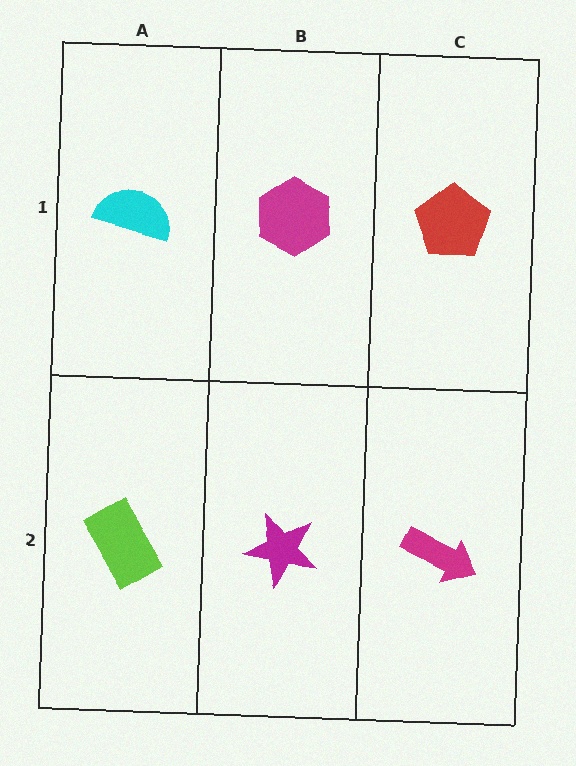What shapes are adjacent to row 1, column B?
A magenta star (row 2, column B), a cyan semicircle (row 1, column A), a red pentagon (row 1, column C).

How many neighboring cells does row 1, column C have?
2.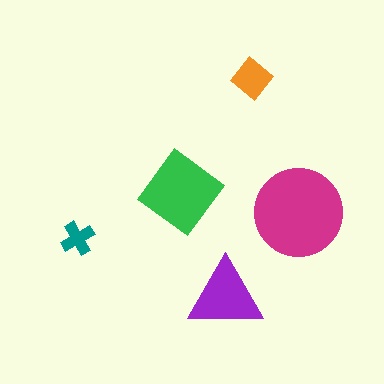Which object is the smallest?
The teal cross.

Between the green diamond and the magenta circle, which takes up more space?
The magenta circle.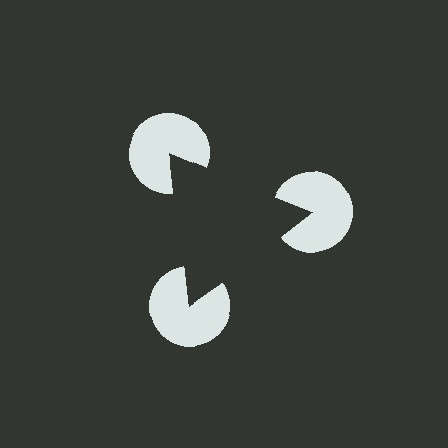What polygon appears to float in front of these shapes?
An illusory triangle — its edges are inferred from the aligned wedge cuts in the pac-man discs, not physically drawn.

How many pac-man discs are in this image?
There are 3 — one at each vertex of the illusory triangle.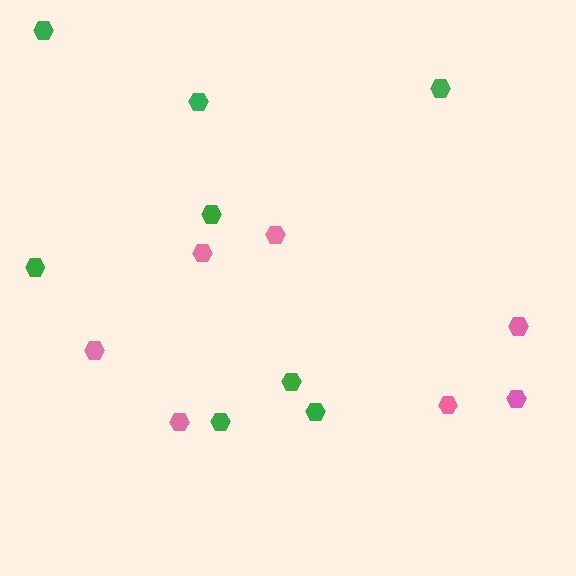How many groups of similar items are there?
There are 2 groups: one group of green hexagons (8) and one group of pink hexagons (7).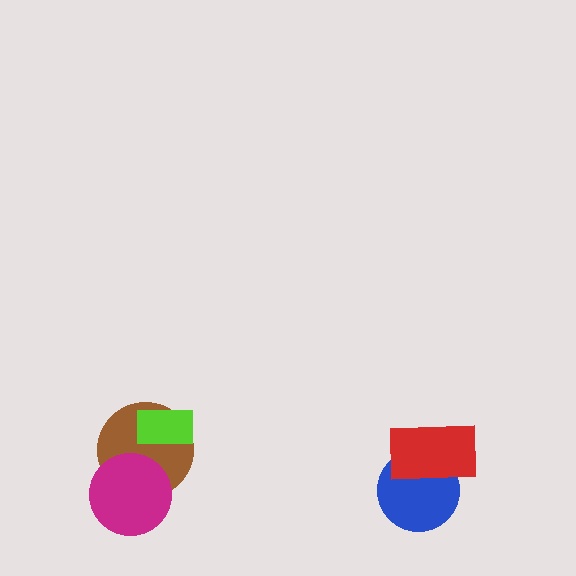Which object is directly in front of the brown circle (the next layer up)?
The lime rectangle is directly in front of the brown circle.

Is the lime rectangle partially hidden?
No, no other shape covers it.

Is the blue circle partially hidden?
Yes, it is partially covered by another shape.